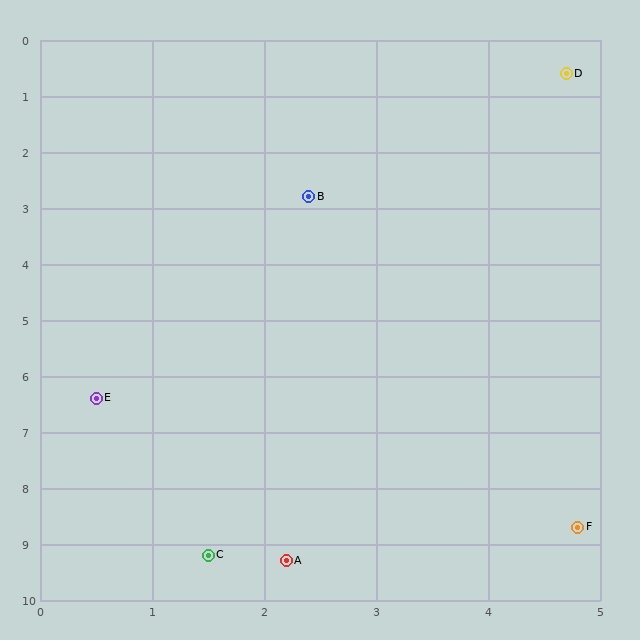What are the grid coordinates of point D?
Point D is at approximately (4.7, 0.6).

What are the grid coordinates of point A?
Point A is at approximately (2.2, 9.3).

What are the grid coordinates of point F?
Point F is at approximately (4.8, 8.7).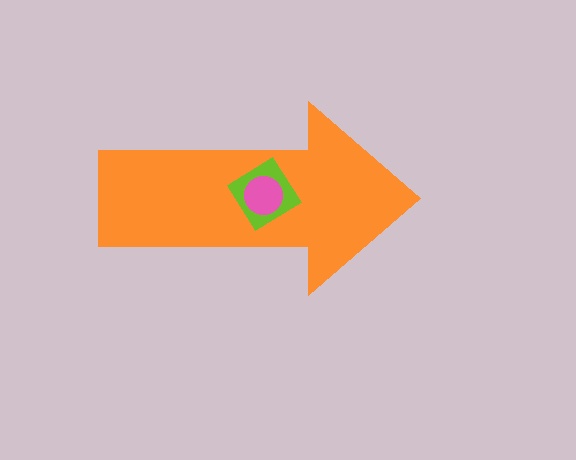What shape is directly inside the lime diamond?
The pink circle.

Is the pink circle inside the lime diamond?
Yes.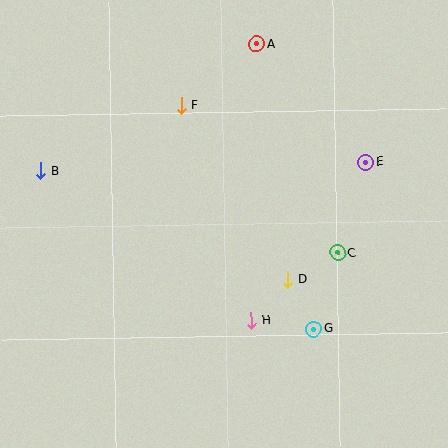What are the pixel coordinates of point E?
Point E is at (366, 162).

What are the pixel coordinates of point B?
Point B is at (41, 171).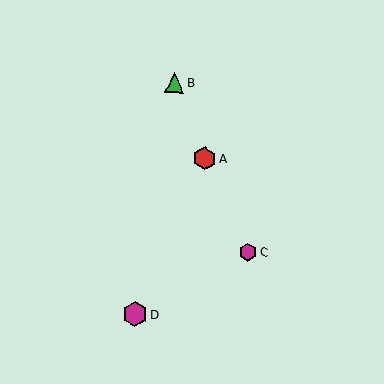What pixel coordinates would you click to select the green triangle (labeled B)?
Click at (174, 83) to select the green triangle B.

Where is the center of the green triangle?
The center of the green triangle is at (174, 83).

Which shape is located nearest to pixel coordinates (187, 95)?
The green triangle (labeled B) at (174, 83) is nearest to that location.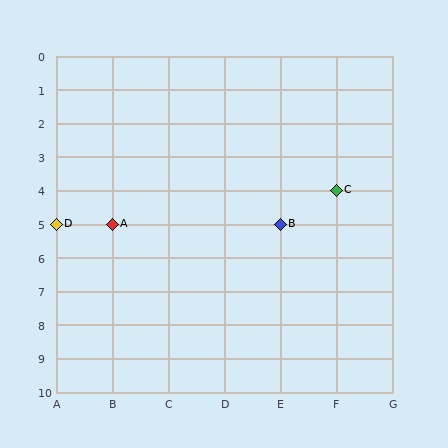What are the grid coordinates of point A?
Point A is at grid coordinates (B, 5).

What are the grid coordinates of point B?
Point B is at grid coordinates (E, 5).